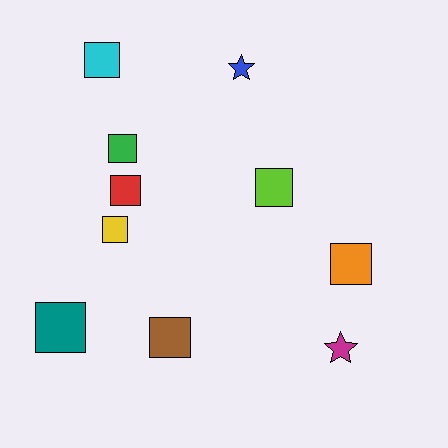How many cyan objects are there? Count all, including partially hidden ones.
There is 1 cyan object.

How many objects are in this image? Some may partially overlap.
There are 10 objects.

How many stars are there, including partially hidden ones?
There are 2 stars.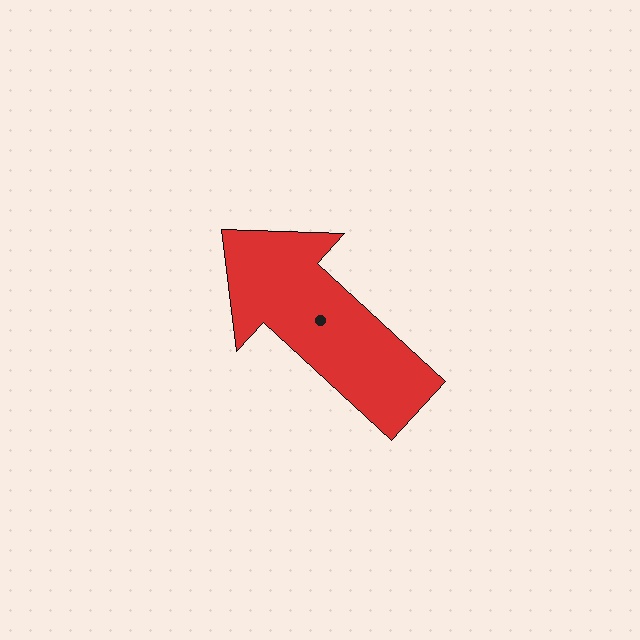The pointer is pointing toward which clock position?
Roughly 10 o'clock.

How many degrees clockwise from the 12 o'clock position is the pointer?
Approximately 313 degrees.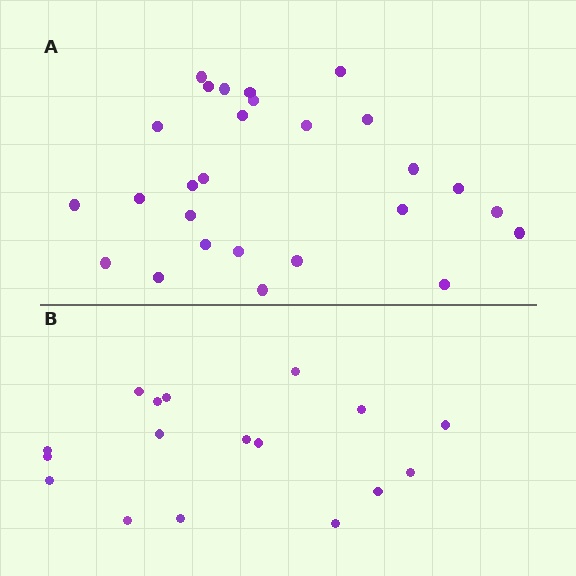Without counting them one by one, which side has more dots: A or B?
Region A (the top region) has more dots.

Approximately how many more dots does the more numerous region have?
Region A has roughly 10 or so more dots than region B.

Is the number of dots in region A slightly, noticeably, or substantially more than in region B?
Region A has substantially more. The ratio is roughly 1.6 to 1.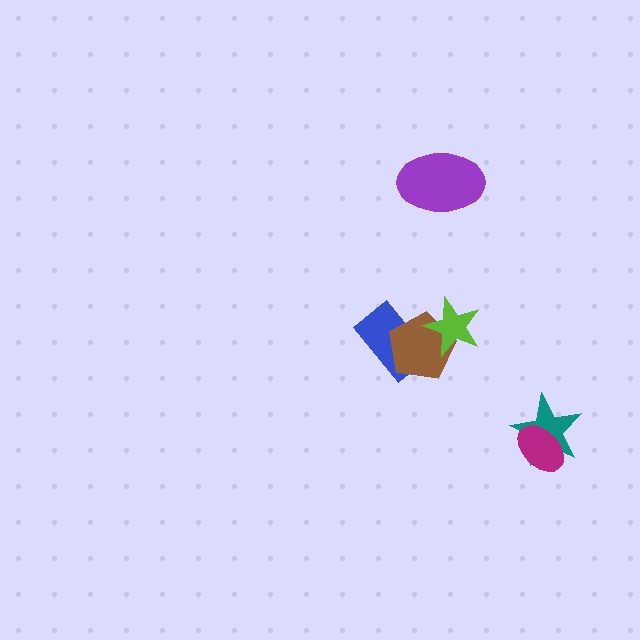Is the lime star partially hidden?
No, no other shape covers it.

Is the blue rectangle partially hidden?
Yes, it is partially covered by another shape.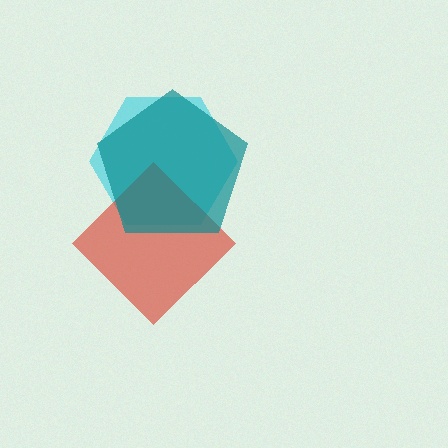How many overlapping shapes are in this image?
There are 3 overlapping shapes in the image.